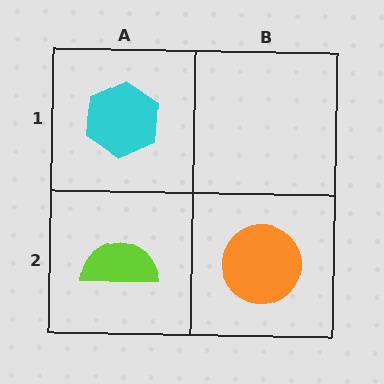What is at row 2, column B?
An orange circle.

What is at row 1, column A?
A cyan hexagon.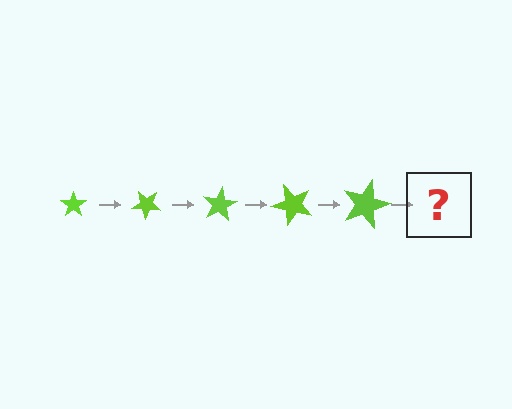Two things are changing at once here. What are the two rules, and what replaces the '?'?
The two rules are that the star grows larger each step and it rotates 40 degrees each step. The '?' should be a star, larger than the previous one and rotated 200 degrees from the start.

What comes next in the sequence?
The next element should be a star, larger than the previous one and rotated 200 degrees from the start.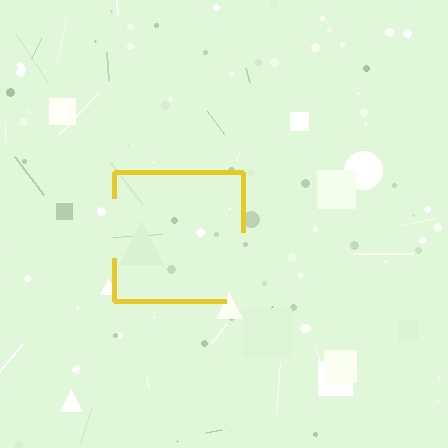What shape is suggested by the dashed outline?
The dashed outline suggests a square.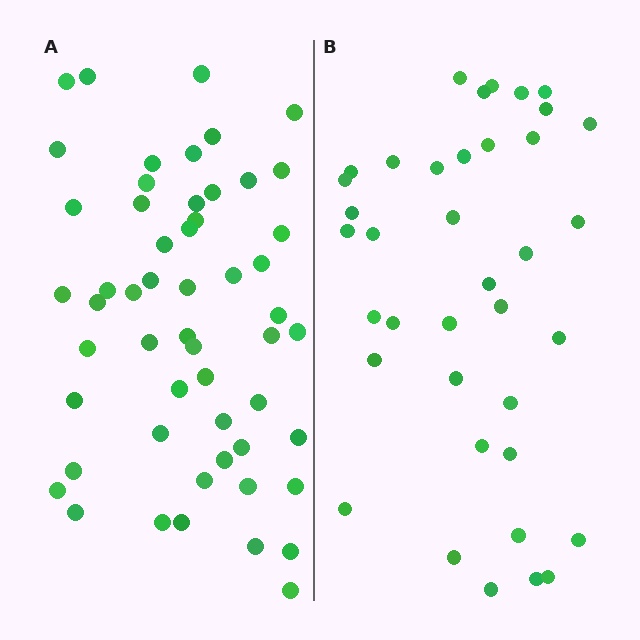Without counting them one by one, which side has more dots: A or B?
Region A (the left region) has more dots.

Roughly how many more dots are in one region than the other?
Region A has approximately 15 more dots than region B.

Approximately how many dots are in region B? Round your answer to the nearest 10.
About 40 dots. (The exact count is 38, which rounds to 40.)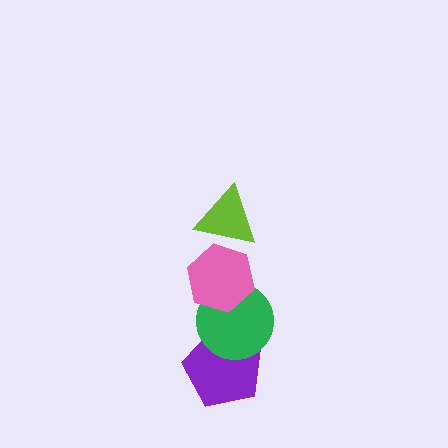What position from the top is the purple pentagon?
The purple pentagon is 4th from the top.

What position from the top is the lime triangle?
The lime triangle is 1st from the top.